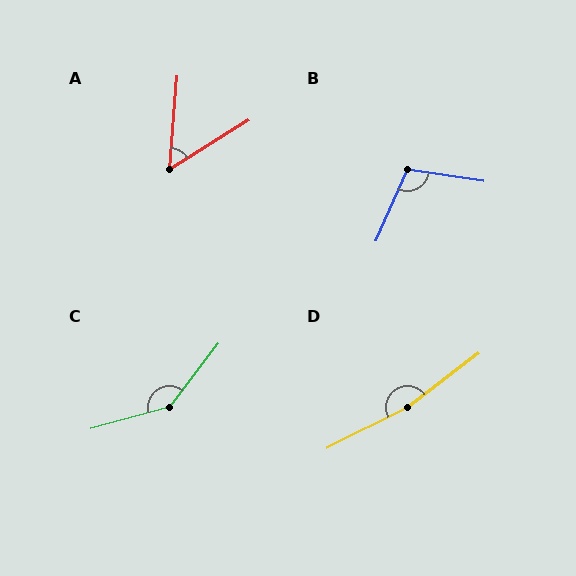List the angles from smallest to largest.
A (54°), B (105°), C (143°), D (169°).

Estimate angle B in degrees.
Approximately 105 degrees.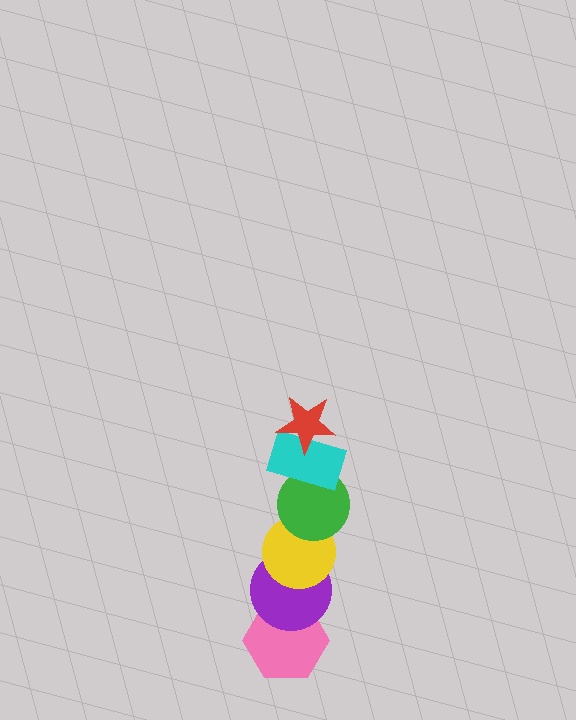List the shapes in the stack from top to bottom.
From top to bottom: the red star, the cyan rectangle, the green circle, the yellow circle, the purple circle, the pink hexagon.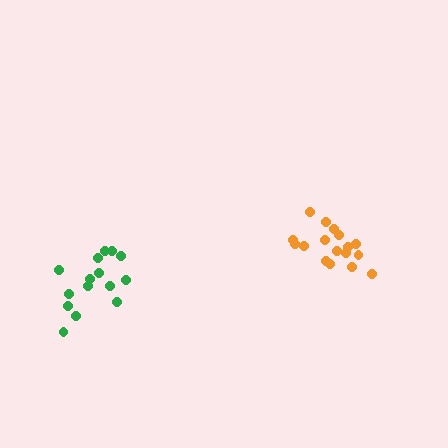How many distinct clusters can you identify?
There are 2 distinct clusters.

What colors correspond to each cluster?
The clusters are colored: orange, green.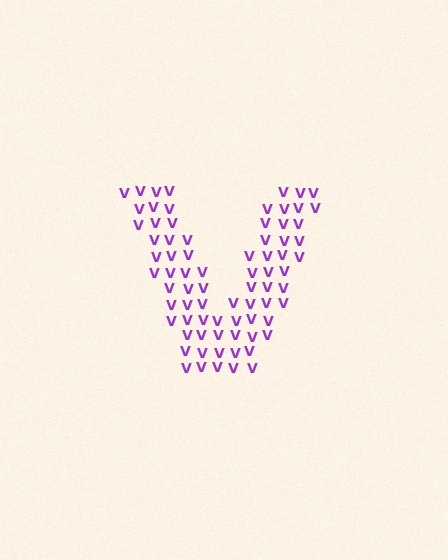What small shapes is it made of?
It is made of small letter V's.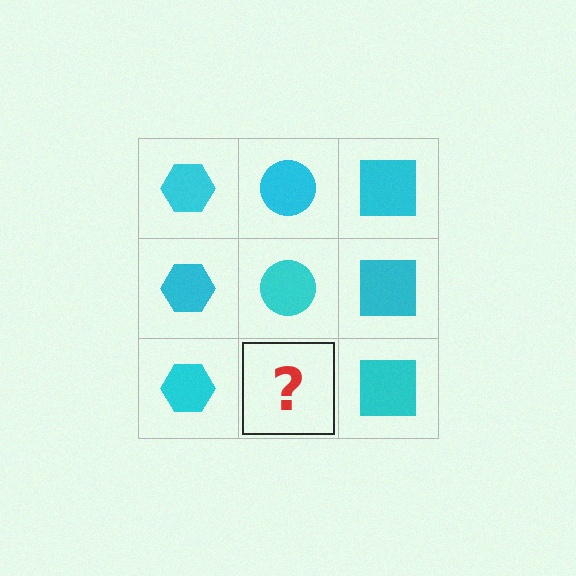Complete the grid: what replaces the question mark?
The question mark should be replaced with a cyan circle.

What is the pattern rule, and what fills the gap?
The rule is that each column has a consistent shape. The gap should be filled with a cyan circle.